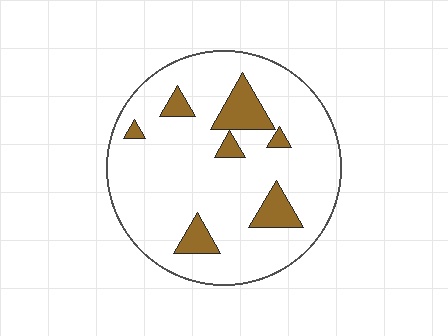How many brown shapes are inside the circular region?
7.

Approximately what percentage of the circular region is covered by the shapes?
Approximately 15%.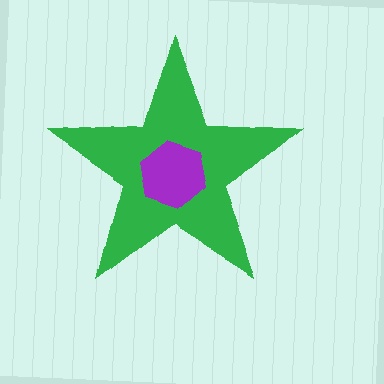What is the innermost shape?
The purple hexagon.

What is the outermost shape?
The green star.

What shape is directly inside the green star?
The purple hexagon.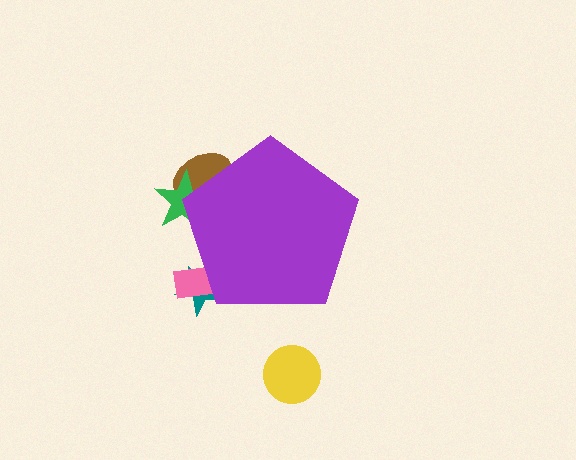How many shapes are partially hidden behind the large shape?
4 shapes are partially hidden.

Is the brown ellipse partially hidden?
Yes, the brown ellipse is partially hidden behind the purple pentagon.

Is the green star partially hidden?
Yes, the green star is partially hidden behind the purple pentagon.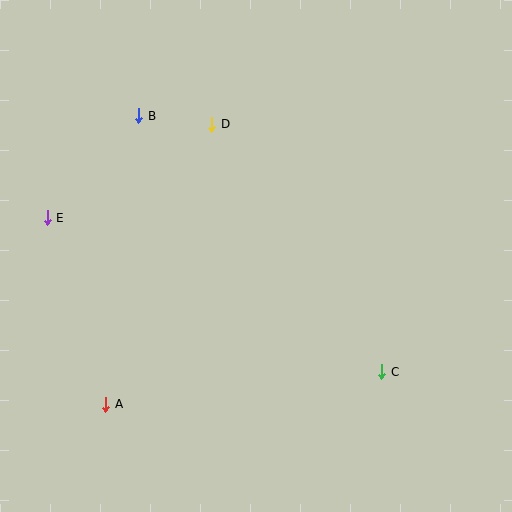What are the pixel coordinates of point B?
Point B is at (139, 116).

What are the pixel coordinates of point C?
Point C is at (382, 372).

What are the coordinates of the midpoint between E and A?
The midpoint between E and A is at (77, 311).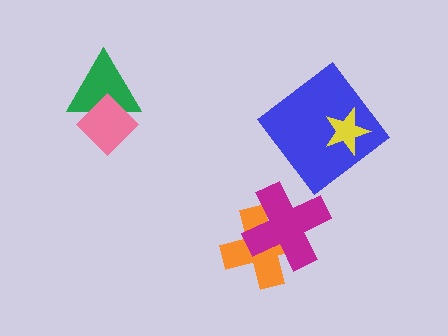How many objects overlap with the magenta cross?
1 object overlaps with the magenta cross.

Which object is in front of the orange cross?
The magenta cross is in front of the orange cross.